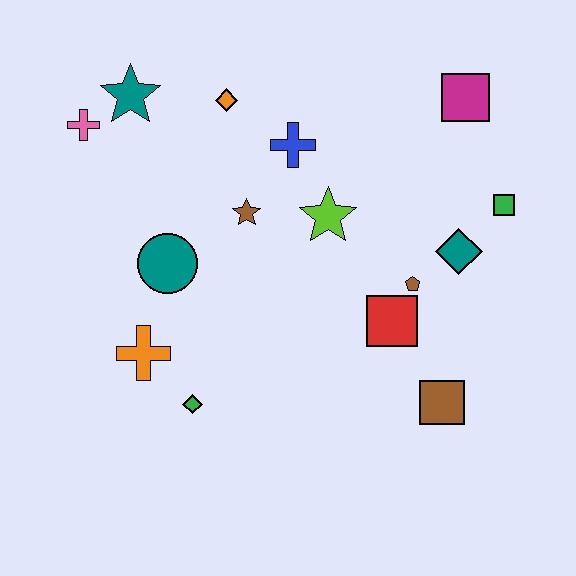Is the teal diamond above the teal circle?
Yes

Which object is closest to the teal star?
The pink cross is closest to the teal star.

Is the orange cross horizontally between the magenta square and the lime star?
No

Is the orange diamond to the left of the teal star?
No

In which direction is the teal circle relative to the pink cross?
The teal circle is below the pink cross.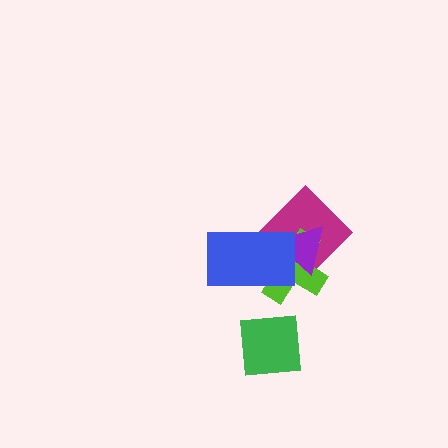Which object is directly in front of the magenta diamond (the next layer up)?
The lime cross is directly in front of the magenta diamond.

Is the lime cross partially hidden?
Yes, it is partially covered by another shape.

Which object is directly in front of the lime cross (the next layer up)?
The purple triangle is directly in front of the lime cross.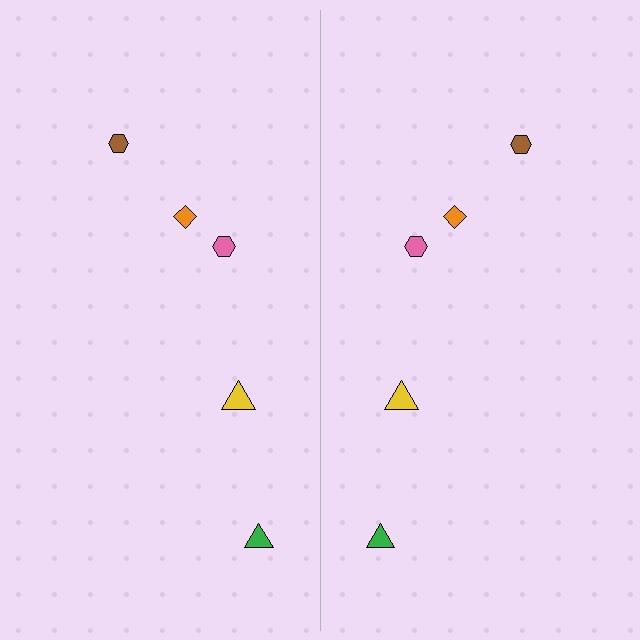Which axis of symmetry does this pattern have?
The pattern has a vertical axis of symmetry running through the center of the image.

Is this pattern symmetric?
Yes, this pattern has bilateral (reflection) symmetry.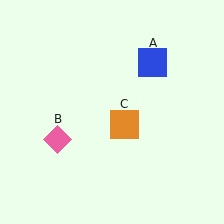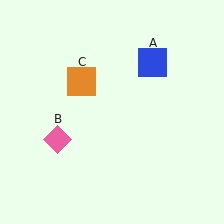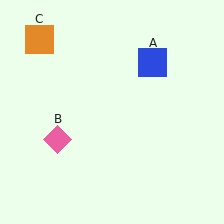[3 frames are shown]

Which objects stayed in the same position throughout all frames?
Blue square (object A) and pink diamond (object B) remained stationary.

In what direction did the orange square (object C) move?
The orange square (object C) moved up and to the left.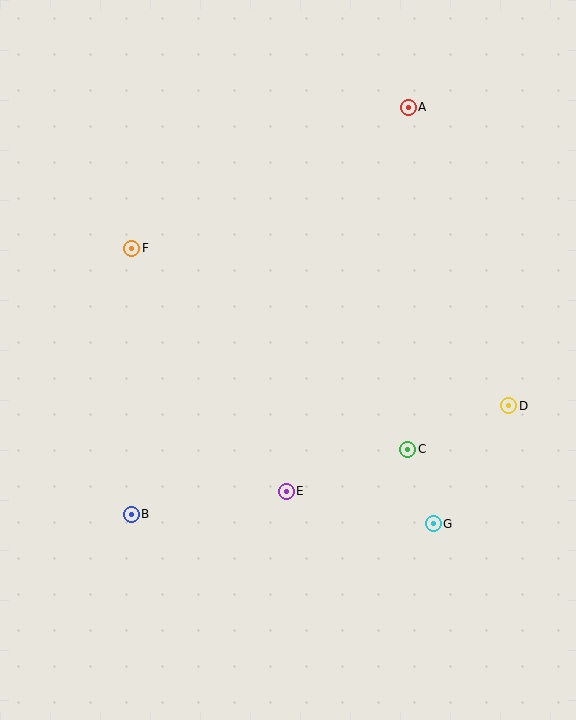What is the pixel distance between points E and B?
The distance between E and B is 157 pixels.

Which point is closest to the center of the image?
Point E at (286, 491) is closest to the center.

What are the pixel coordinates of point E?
Point E is at (286, 491).